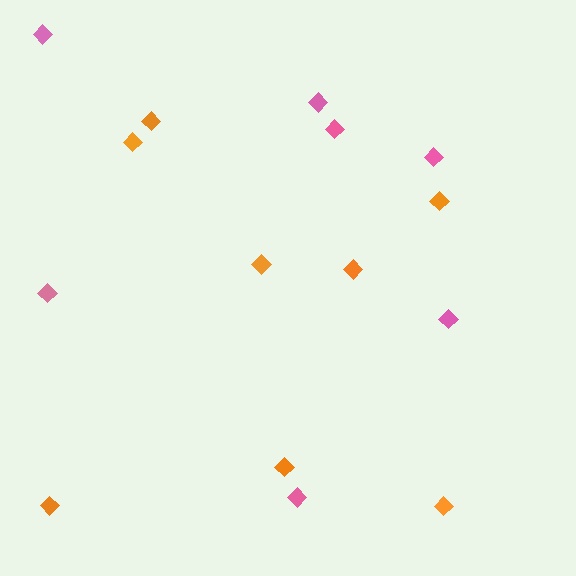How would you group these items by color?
There are 2 groups: one group of pink diamonds (7) and one group of orange diamonds (8).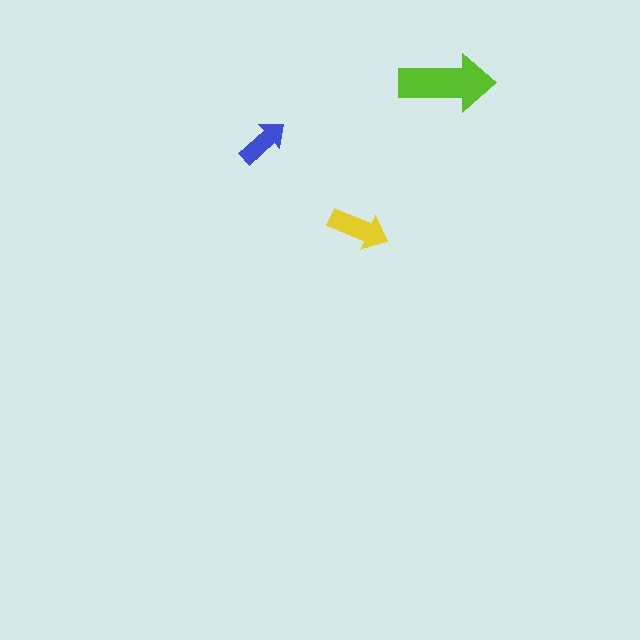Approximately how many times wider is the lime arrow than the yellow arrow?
About 1.5 times wider.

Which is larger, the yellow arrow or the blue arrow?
The yellow one.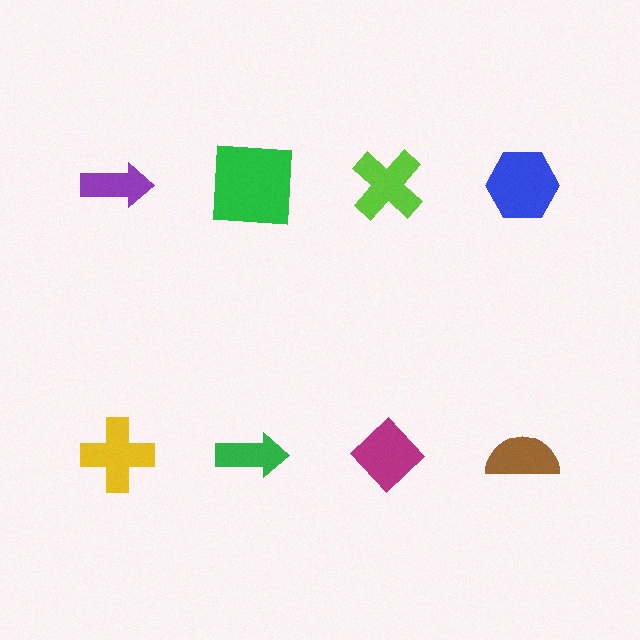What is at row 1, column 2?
A green square.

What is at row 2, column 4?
A brown semicircle.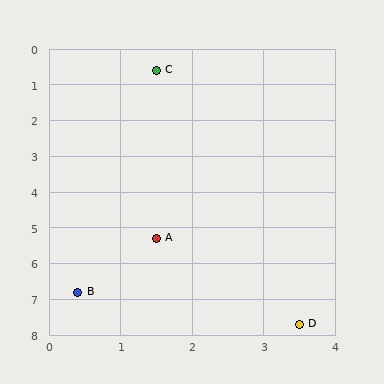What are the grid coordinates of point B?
Point B is at approximately (0.4, 6.8).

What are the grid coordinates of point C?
Point C is at approximately (1.5, 0.6).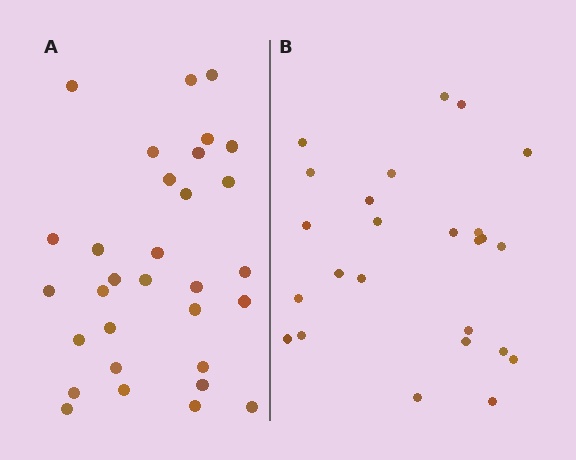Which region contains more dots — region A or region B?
Region A (the left region) has more dots.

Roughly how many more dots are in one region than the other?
Region A has about 6 more dots than region B.